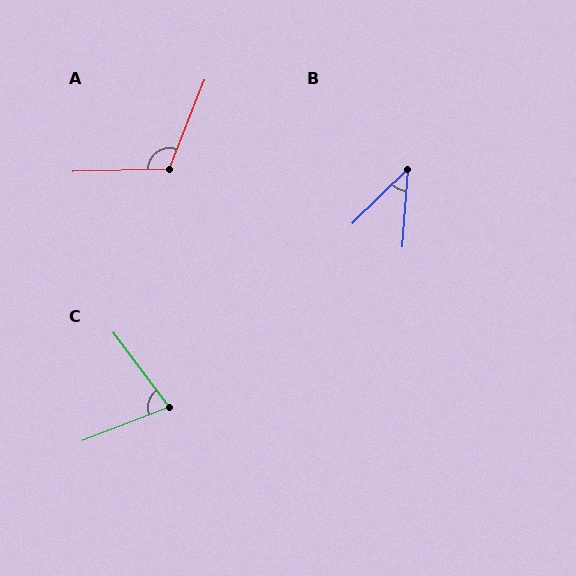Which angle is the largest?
A, at approximately 113 degrees.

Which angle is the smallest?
B, at approximately 42 degrees.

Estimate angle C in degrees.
Approximately 75 degrees.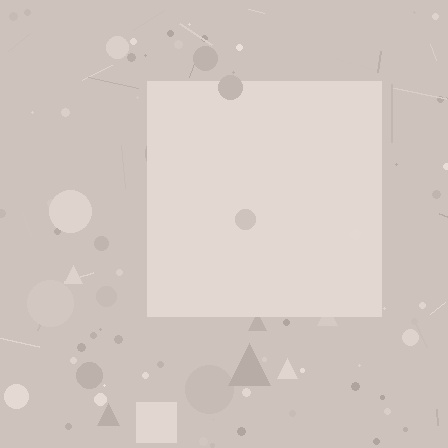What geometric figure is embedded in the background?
A square is embedded in the background.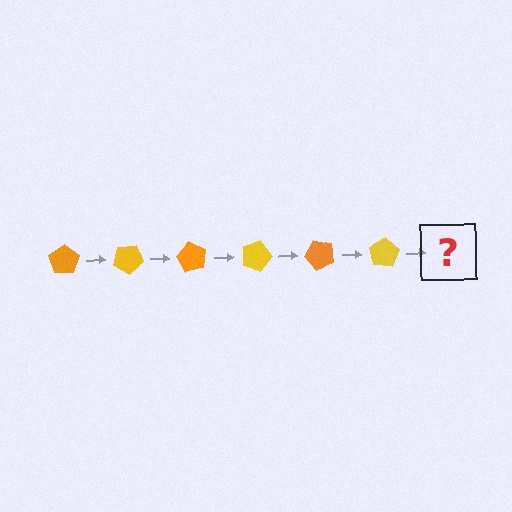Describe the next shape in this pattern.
It should be an orange pentagon, rotated 180 degrees from the start.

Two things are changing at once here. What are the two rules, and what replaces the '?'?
The two rules are that it rotates 30 degrees each step and the color cycles through orange and yellow. The '?' should be an orange pentagon, rotated 180 degrees from the start.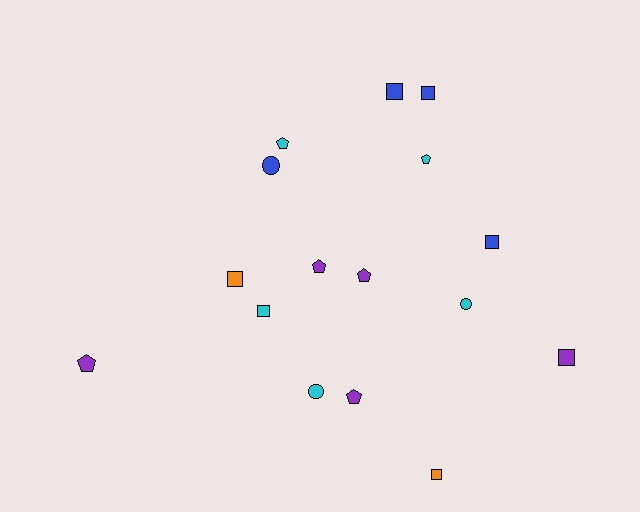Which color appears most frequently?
Purple, with 5 objects.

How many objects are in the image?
There are 16 objects.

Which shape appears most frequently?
Square, with 7 objects.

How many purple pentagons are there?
There are 4 purple pentagons.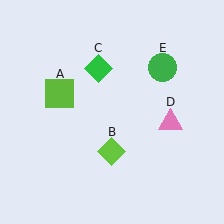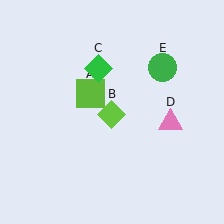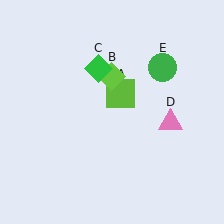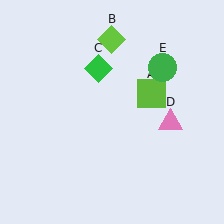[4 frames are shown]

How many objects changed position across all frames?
2 objects changed position: lime square (object A), lime diamond (object B).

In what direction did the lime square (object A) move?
The lime square (object A) moved right.